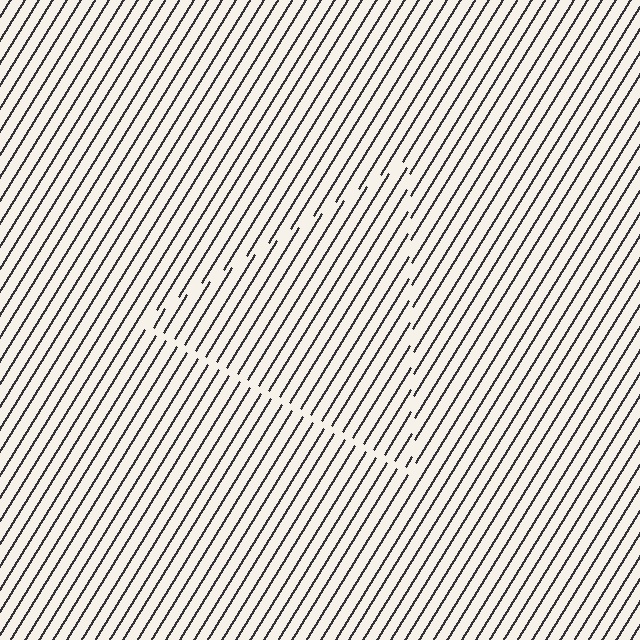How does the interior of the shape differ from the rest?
The interior of the shape contains the same grating, shifted by half a period — the contour is defined by the phase discontinuity where line-ends from the inner and outer gratings abut.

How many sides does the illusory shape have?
3 sides — the line-ends trace a triangle.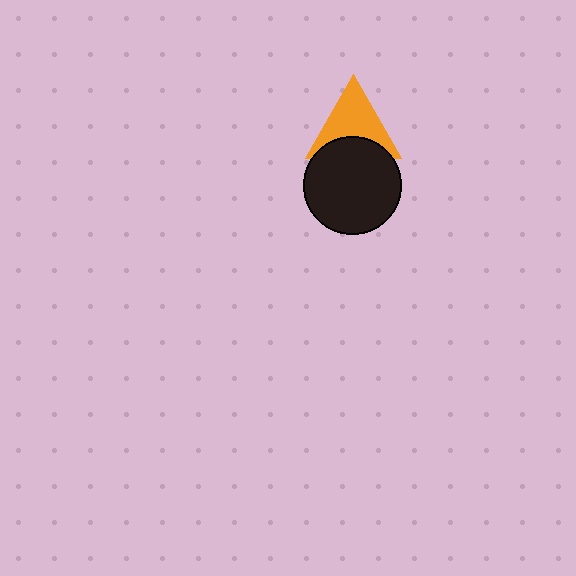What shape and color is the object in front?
The object in front is a black circle.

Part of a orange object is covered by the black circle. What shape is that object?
It is a triangle.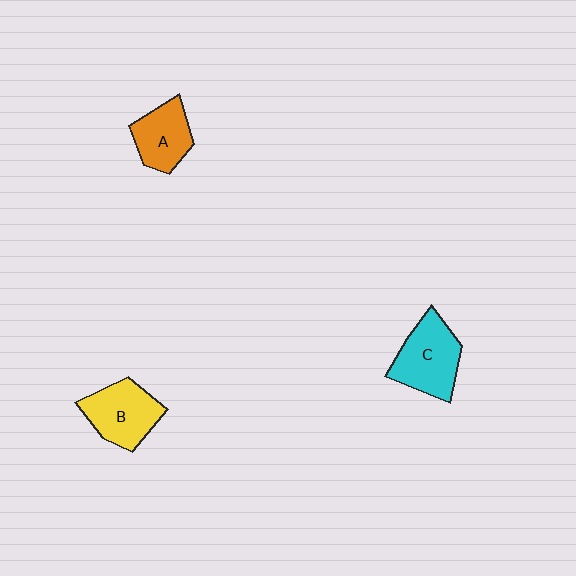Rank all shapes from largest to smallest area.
From largest to smallest: C (cyan), B (yellow), A (orange).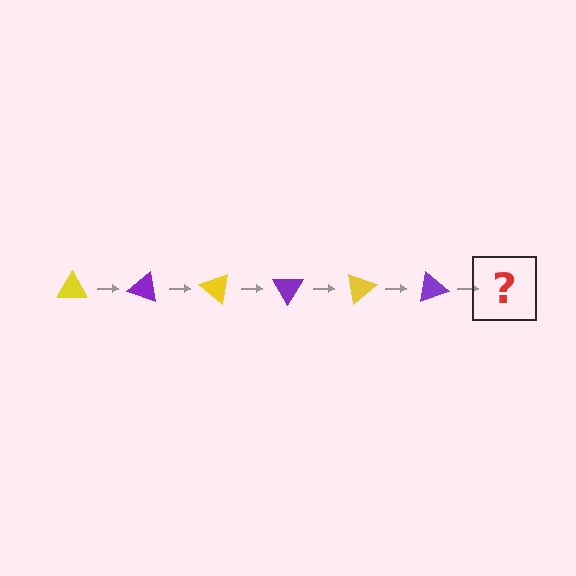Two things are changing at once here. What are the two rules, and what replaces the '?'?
The two rules are that it rotates 20 degrees each step and the color cycles through yellow and purple. The '?' should be a yellow triangle, rotated 120 degrees from the start.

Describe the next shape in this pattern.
It should be a yellow triangle, rotated 120 degrees from the start.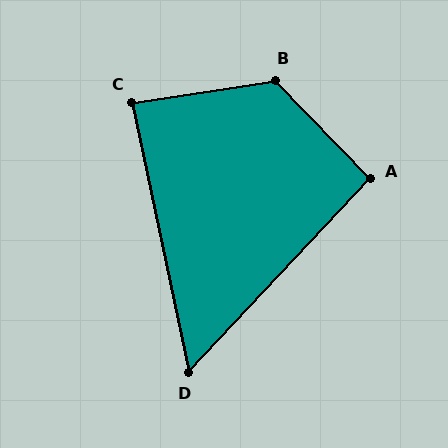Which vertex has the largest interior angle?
B, at approximately 125 degrees.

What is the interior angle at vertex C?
Approximately 87 degrees (approximately right).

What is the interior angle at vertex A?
Approximately 93 degrees (approximately right).